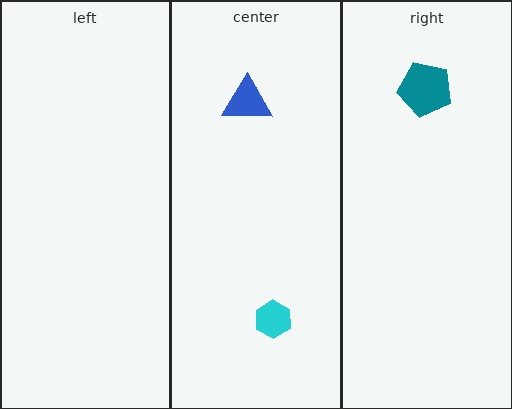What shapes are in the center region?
The blue triangle, the cyan hexagon.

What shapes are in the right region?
The teal pentagon.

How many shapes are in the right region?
1.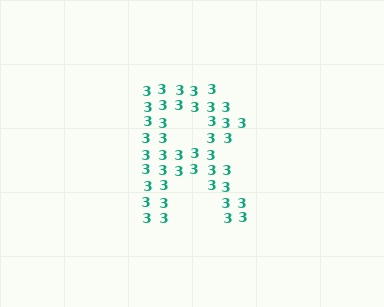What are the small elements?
The small elements are digit 3's.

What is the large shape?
The large shape is the letter R.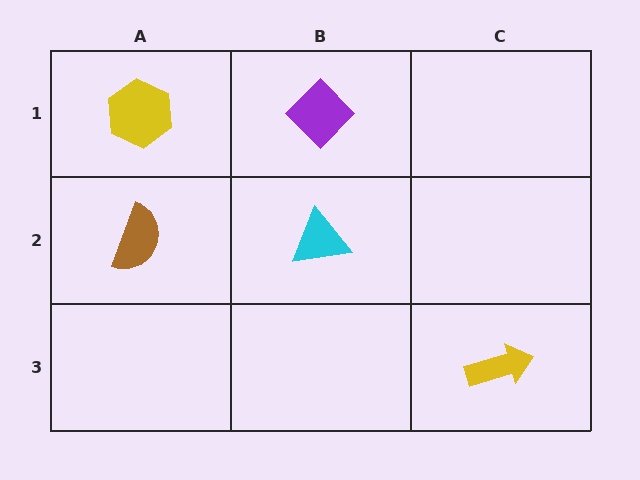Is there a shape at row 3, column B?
No, that cell is empty.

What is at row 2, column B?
A cyan triangle.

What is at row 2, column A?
A brown semicircle.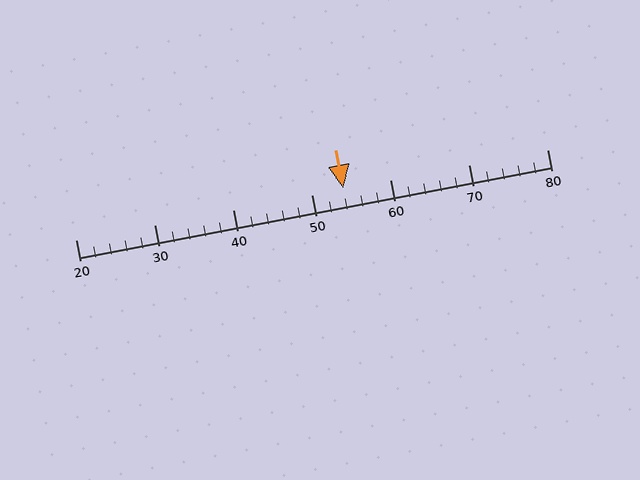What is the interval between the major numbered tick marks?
The major tick marks are spaced 10 units apart.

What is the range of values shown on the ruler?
The ruler shows values from 20 to 80.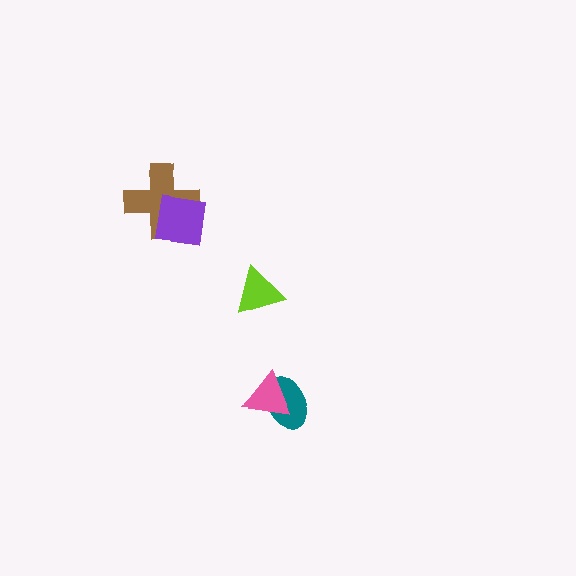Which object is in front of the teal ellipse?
The pink triangle is in front of the teal ellipse.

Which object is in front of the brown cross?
The purple square is in front of the brown cross.